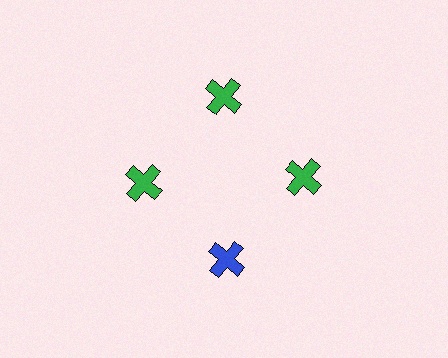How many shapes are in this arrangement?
There are 4 shapes arranged in a ring pattern.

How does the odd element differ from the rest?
It has a different color: blue instead of green.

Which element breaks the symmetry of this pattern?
The blue cross at roughly the 6 o'clock position breaks the symmetry. All other shapes are green crosses.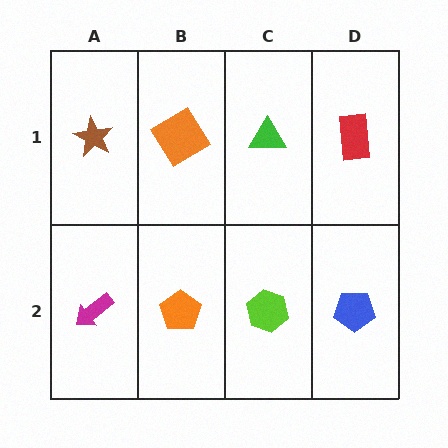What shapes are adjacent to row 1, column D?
A blue pentagon (row 2, column D), a green triangle (row 1, column C).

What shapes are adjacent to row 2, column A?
A brown star (row 1, column A), an orange pentagon (row 2, column B).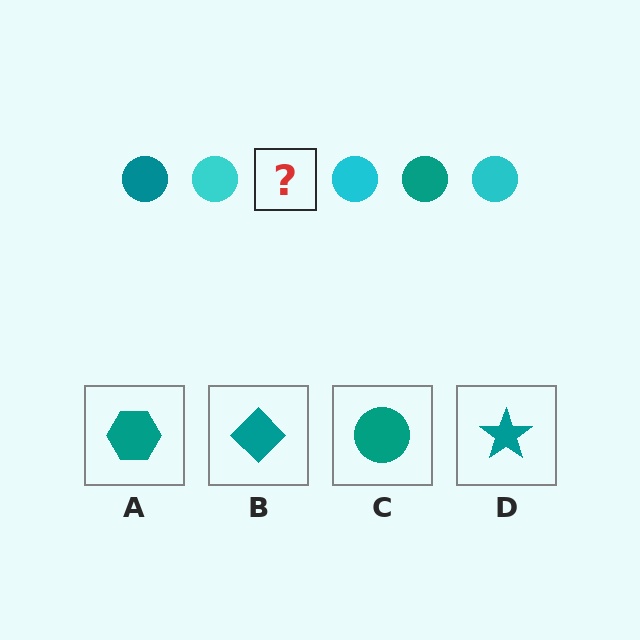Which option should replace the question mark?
Option C.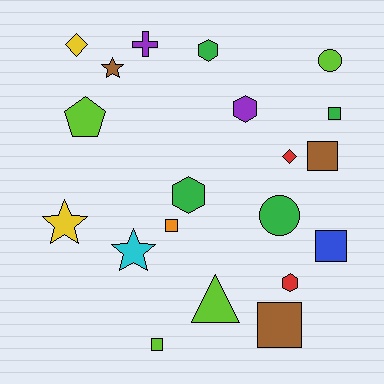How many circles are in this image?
There are 2 circles.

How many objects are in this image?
There are 20 objects.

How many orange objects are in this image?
There is 1 orange object.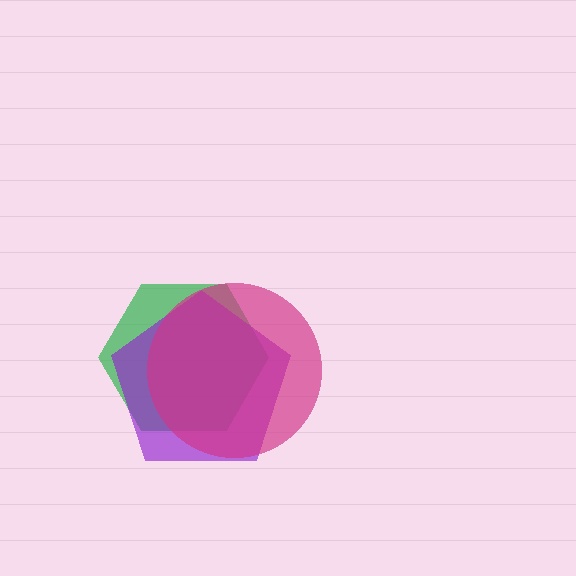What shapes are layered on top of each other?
The layered shapes are: a green hexagon, a purple pentagon, a magenta circle.